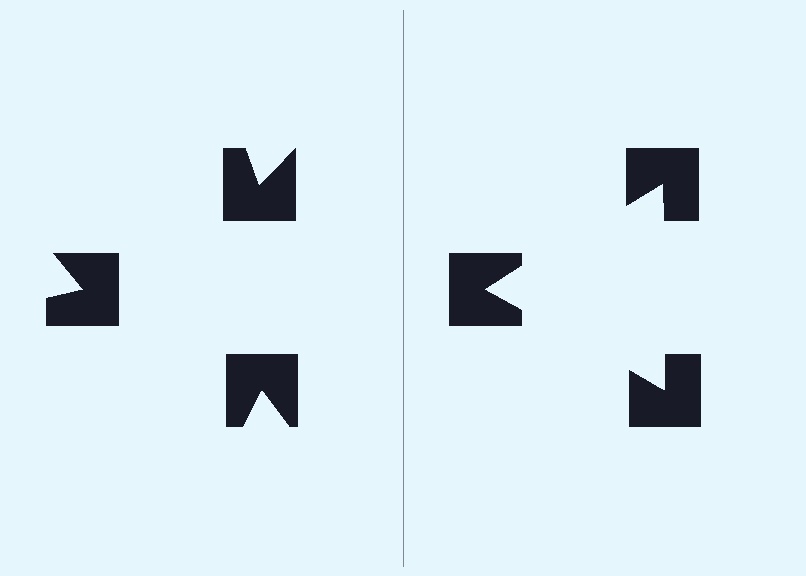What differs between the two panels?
The notched squares are positioned identically on both sides; only the wedge orientations differ. On the right they align to a triangle; on the left they are misaligned.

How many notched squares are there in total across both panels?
6 — 3 on each side.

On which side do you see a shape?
An illusory triangle appears on the right side. On the left side the wedge cuts are rotated, so no coherent shape forms.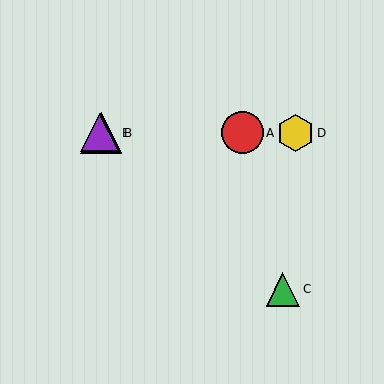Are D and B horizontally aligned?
Yes, both are at y≈133.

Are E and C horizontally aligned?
No, E is at y≈133 and C is at y≈289.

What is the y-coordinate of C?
Object C is at y≈289.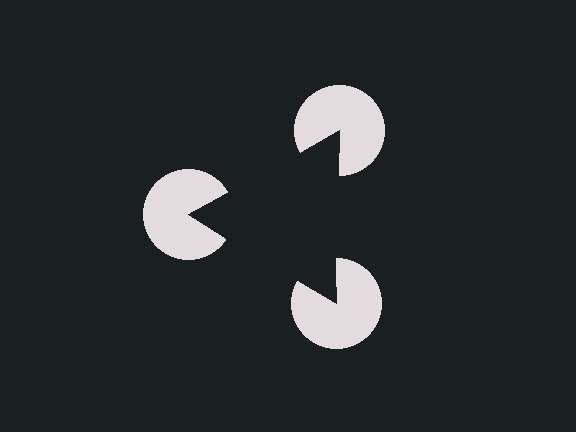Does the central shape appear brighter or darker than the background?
It typically appears slightly darker than the background, even though no actual brightness change is drawn.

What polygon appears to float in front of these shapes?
An illusory triangle — its edges are inferred from the aligned wedge cuts in the pac-man discs, not physically drawn.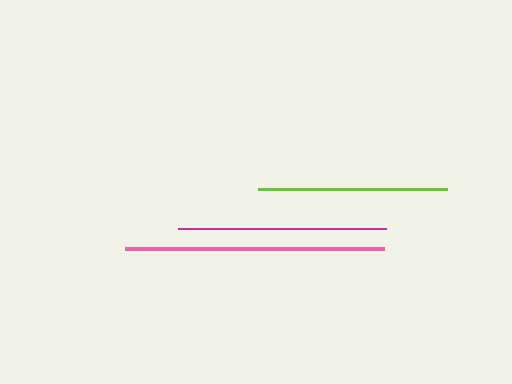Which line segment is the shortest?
The lime line is the shortest at approximately 189 pixels.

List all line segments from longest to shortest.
From longest to shortest: pink, magenta, lime.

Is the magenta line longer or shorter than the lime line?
The magenta line is longer than the lime line.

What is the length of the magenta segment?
The magenta segment is approximately 208 pixels long.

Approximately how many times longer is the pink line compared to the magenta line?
The pink line is approximately 1.2 times the length of the magenta line.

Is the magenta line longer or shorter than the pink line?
The pink line is longer than the magenta line.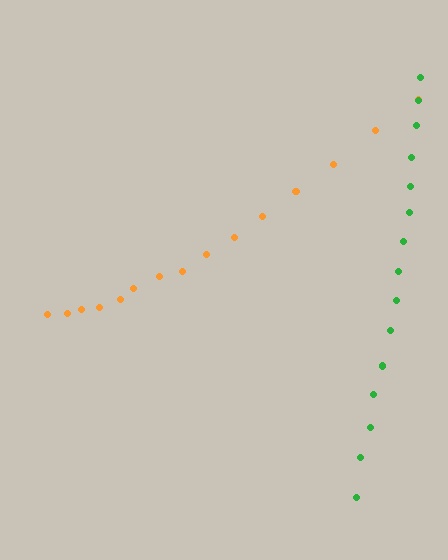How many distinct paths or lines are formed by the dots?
There are 2 distinct paths.